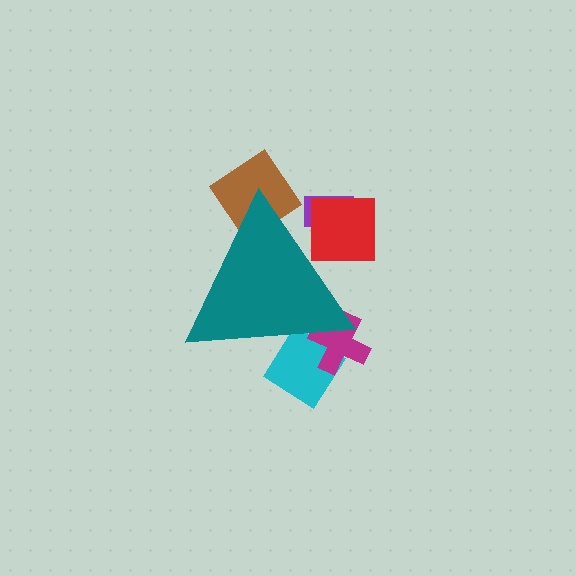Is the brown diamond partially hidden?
Yes, the brown diamond is partially hidden behind the teal triangle.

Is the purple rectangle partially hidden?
Yes, the purple rectangle is partially hidden behind the teal triangle.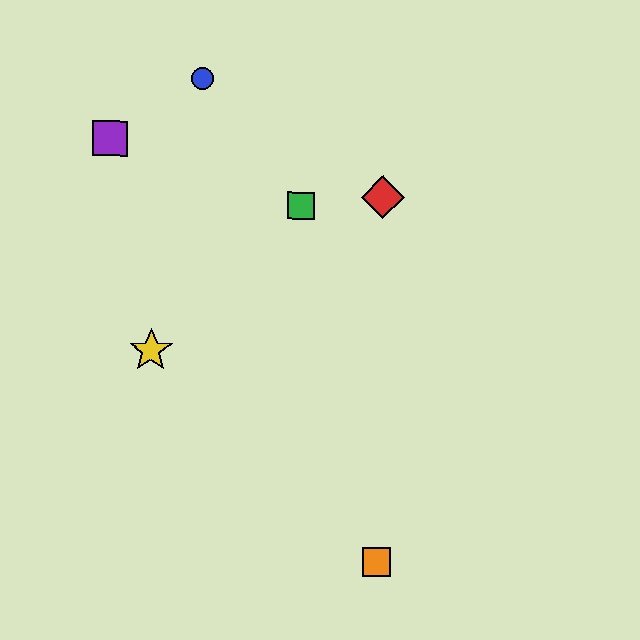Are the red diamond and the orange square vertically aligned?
Yes, both are at x≈383.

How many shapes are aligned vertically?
2 shapes (the red diamond, the orange square) are aligned vertically.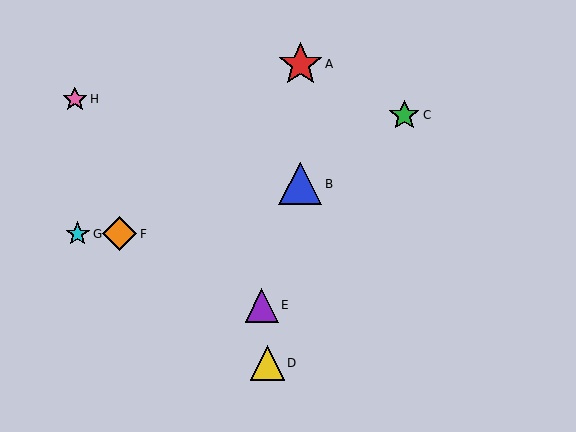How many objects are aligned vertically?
2 objects (A, B) are aligned vertically.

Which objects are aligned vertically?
Objects A, B are aligned vertically.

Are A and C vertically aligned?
No, A is at x≈300 and C is at x≈404.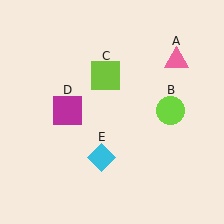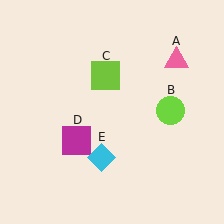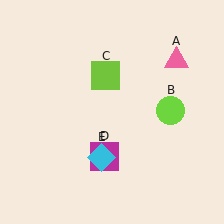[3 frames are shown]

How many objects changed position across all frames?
1 object changed position: magenta square (object D).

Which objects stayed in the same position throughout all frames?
Pink triangle (object A) and lime circle (object B) and lime square (object C) and cyan diamond (object E) remained stationary.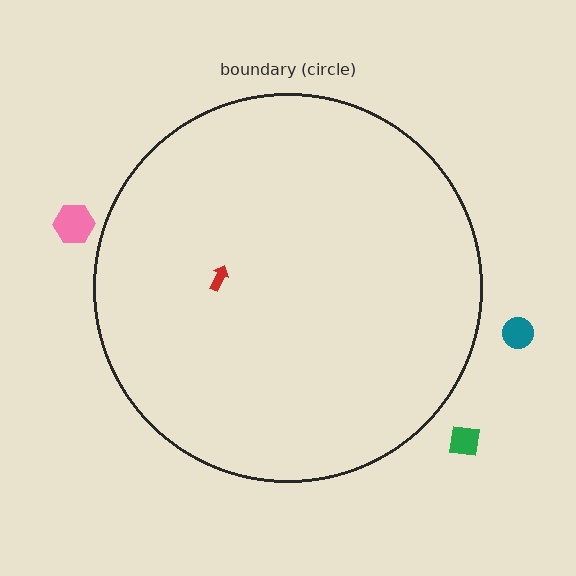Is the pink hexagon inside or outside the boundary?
Outside.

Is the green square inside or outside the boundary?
Outside.